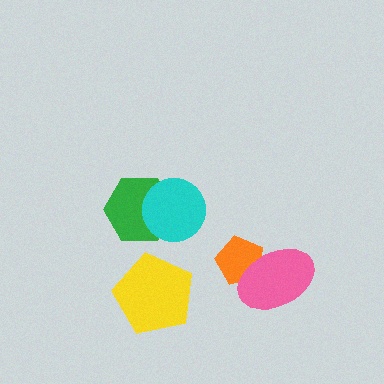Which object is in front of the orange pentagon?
The pink ellipse is in front of the orange pentagon.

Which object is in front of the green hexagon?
The cyan circle is in front of the green hexagon.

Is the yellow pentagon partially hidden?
No, no other shape covers it.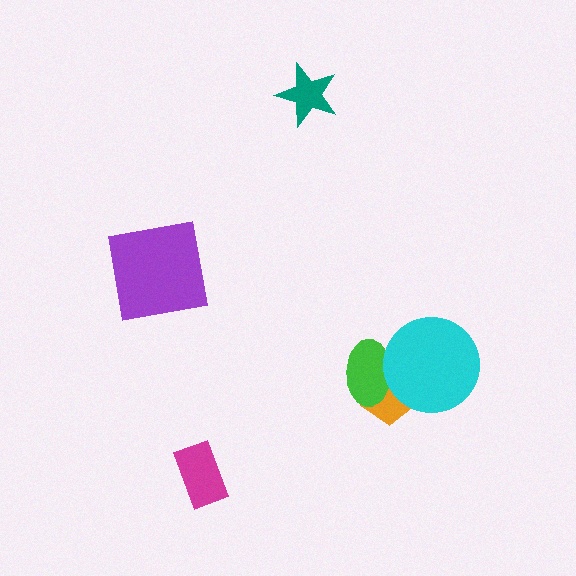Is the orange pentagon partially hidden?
Yes, it is partially covered by another shape.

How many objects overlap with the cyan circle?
2 objects overlap with the cyan circle.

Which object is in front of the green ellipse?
The cyan circle is in front of the green ellipse.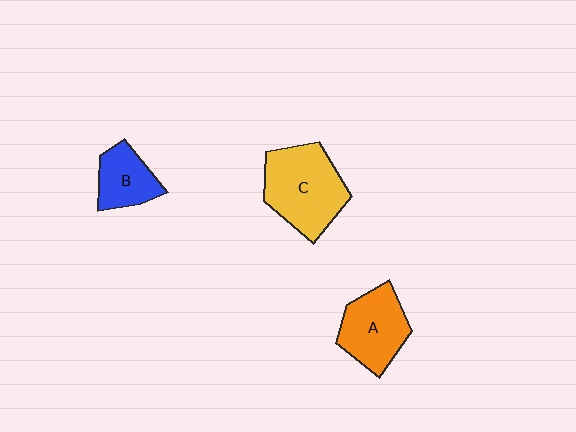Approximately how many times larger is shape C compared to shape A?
Approximately 1.3 times.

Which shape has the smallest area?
Shape B (blue).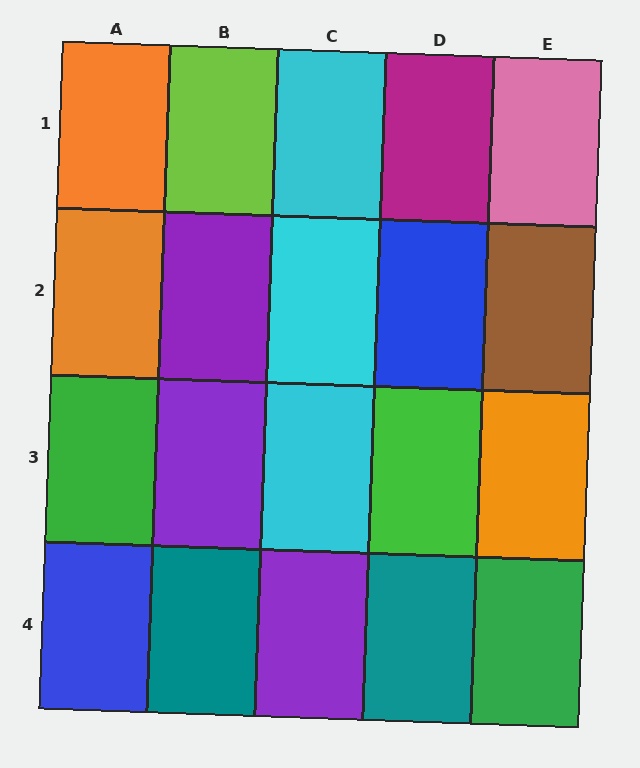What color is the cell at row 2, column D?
Blue.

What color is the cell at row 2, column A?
Orange.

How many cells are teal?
2 cells are teal.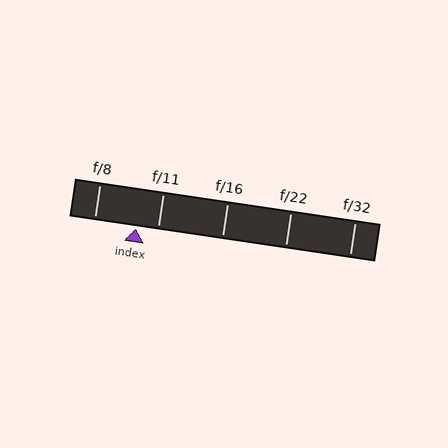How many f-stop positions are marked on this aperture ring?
There are 5 f-stop positions marked.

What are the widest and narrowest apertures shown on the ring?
The widest aperture shown is f/8 and the narrowest is f/32.